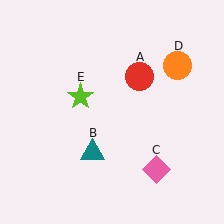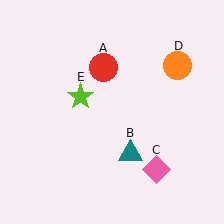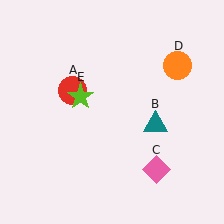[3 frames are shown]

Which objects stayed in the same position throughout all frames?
Pink diamond (object C) and orange circle (object D) and lime star (object E) remained stationary.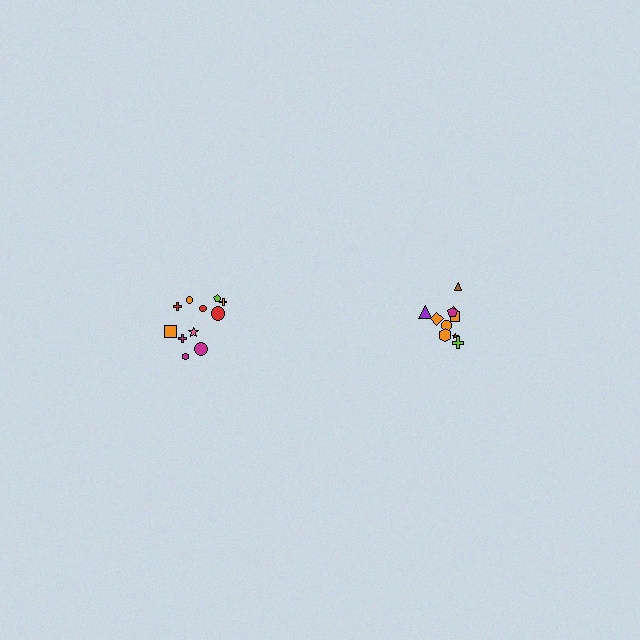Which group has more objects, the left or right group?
The left group.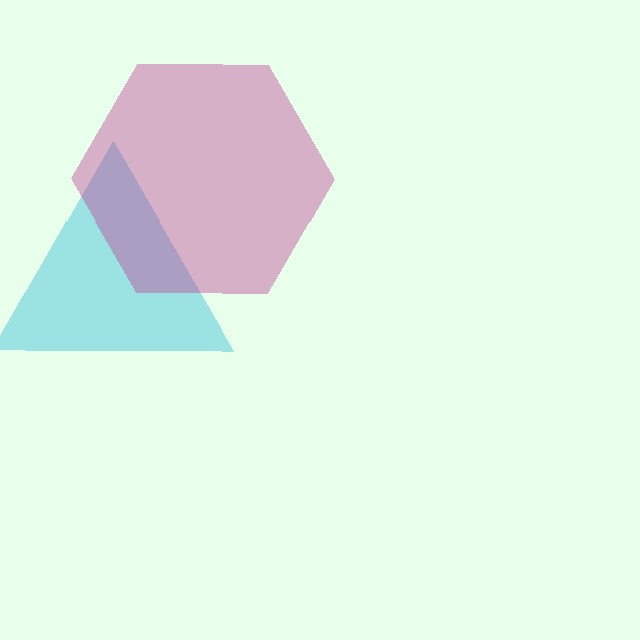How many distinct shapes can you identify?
There are 2 distinct shapes: a cyan triangle, a magenta hexagon.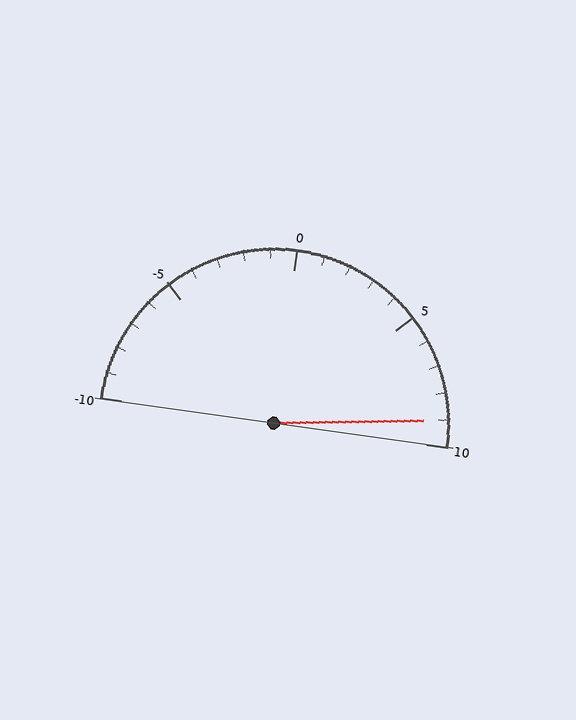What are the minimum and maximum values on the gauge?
The gauge ranges from -10 to 10.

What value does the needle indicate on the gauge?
The needle indicates approximately 9.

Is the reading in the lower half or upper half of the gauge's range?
The reading is in the upper half of the range (-10 to 10).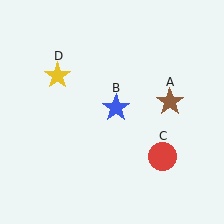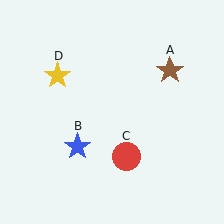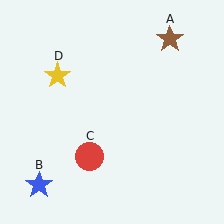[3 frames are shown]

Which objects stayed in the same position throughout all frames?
Yellow star (object D) remained stationary.